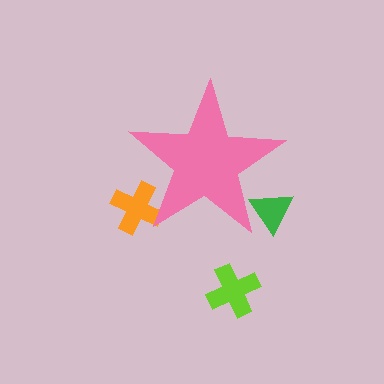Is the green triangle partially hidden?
Yes, the green triangle is partially hidden behind the pink star.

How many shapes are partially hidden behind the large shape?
2 shapes are partially hidden.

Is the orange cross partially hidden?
Yes, the orange cross is partially hidden behind the pink star.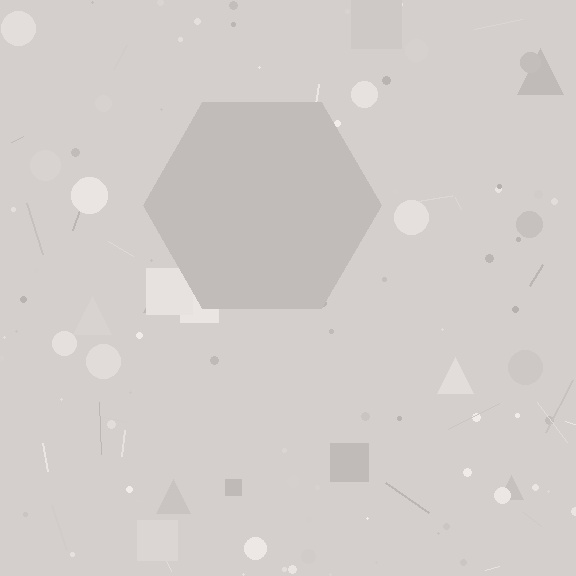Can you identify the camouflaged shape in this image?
The camouflaged shape is a hexagon.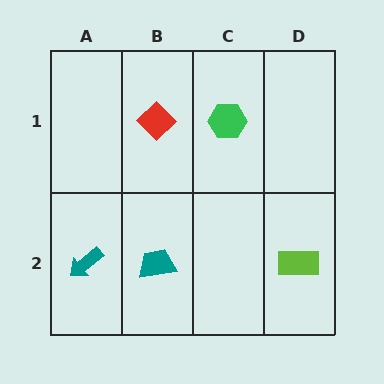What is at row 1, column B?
A red diamond.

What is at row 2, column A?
A teal arrow.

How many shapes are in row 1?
2 shapes.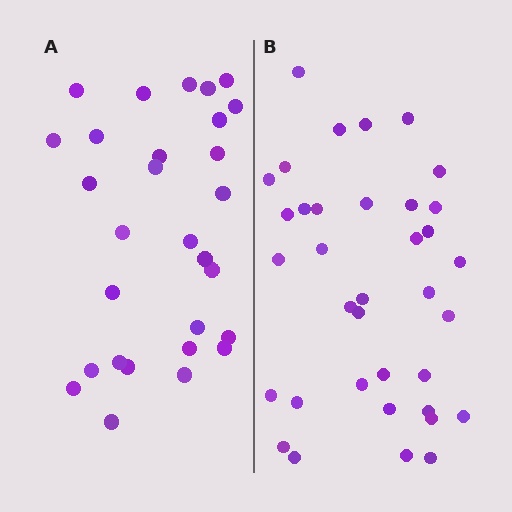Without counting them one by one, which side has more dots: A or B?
Region B (the right region) has more dots.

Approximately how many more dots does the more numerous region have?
Region B has roughly 8 or so more dots than region A.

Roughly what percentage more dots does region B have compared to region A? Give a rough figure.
About 25% more.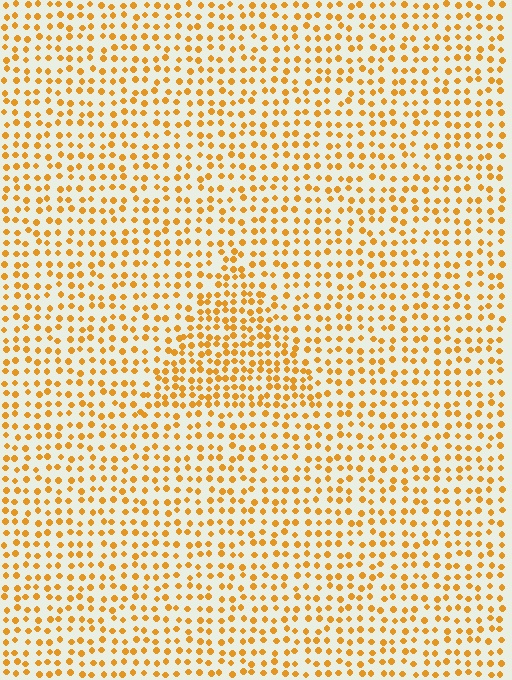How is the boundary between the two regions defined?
The boundary is defined by a change in element density (approximately 1.6x ratio). All elements are the same color, size, and shape.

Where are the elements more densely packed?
The elements are more densely packed inside the triangle boundary.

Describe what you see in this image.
The image contains small orange elements arranged at two different densities. A triangle-shaped region is visible where the elements are more densely packed than the surrounding area.